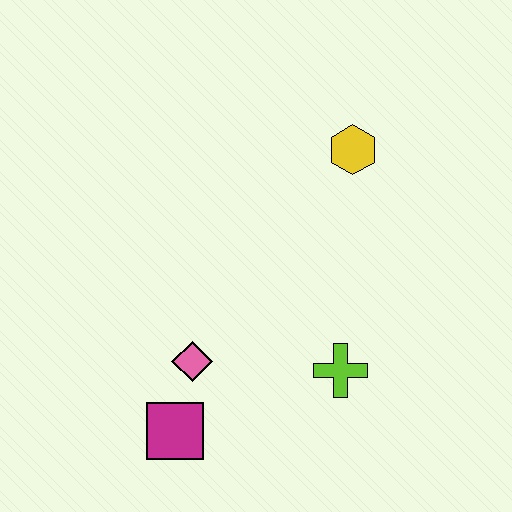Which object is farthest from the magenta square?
The yellow hexagon is farthest from the magenta square.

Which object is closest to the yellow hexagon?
The lime cross is closest to the yellow hexagon.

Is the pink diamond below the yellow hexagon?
Yes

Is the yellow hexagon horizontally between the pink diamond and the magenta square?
No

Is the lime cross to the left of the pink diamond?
No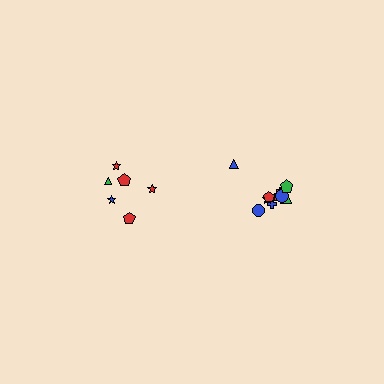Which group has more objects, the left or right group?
The right group.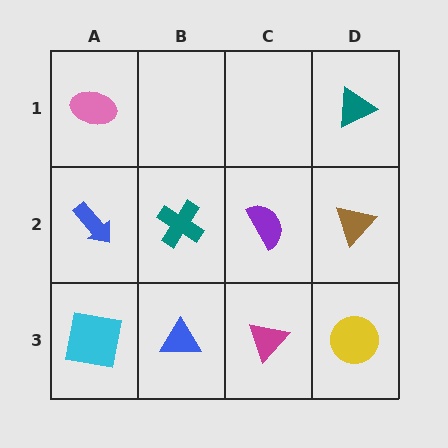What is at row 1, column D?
A teal triangle.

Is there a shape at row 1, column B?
No, that cell is empty.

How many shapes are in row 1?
2 shapes.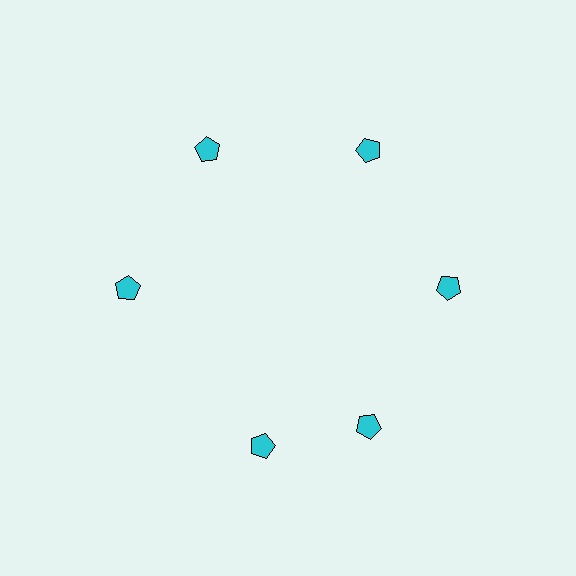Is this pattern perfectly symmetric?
No. The 6 cyan pentagons are arranged in a ring, but one element near the 7 o'clock position is rotated out of alignment along the ring, breaking the 6-fold rotational symmetry.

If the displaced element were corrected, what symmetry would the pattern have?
It would have 6-fold rotational symmetry — the pattern would map onto itself every 60 degrees.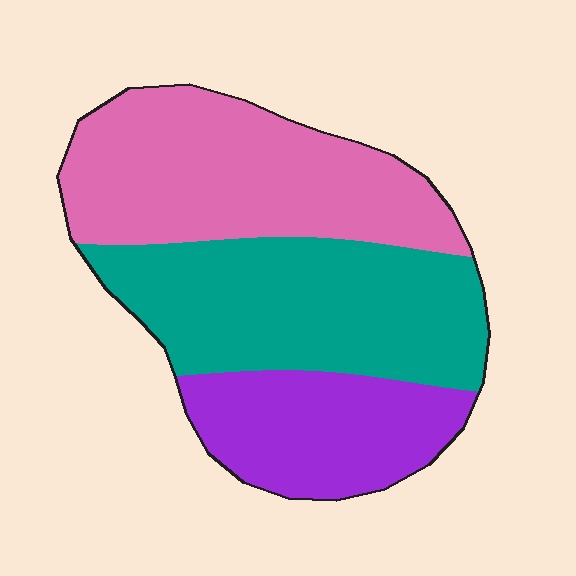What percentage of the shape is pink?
Pink takes up between a third and a half of the shape.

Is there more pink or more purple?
Pink.